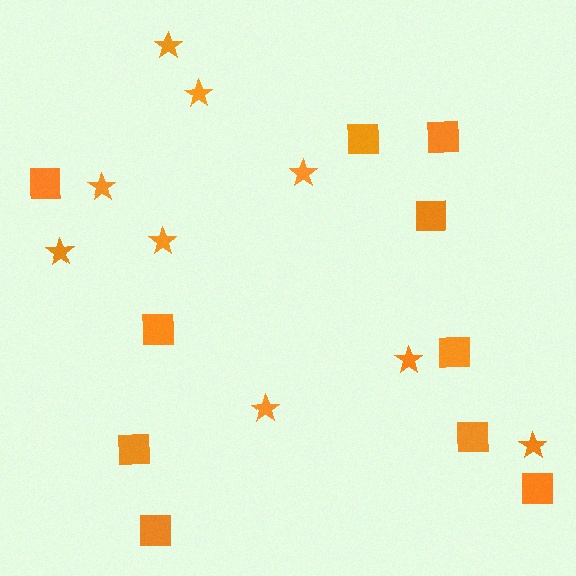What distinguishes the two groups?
There are 2 groups: one group of squares (10) and one group of stars (9).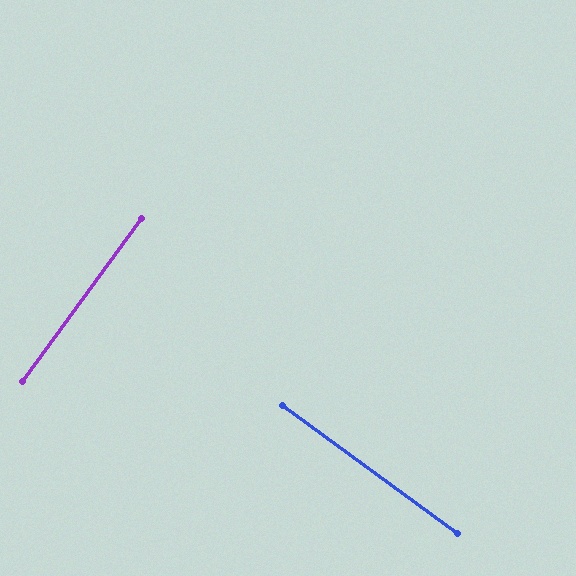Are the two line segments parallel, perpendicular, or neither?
Perpendicular — they meet at approximately 90°.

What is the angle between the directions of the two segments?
Approximately 90 degrees.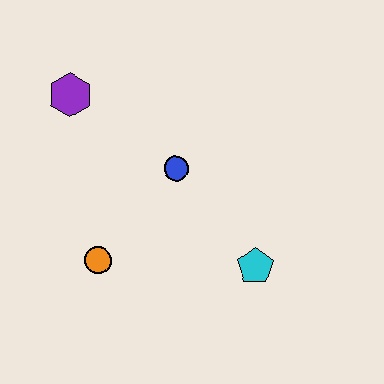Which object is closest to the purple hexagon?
The blue circle is closest to the purple hexagon.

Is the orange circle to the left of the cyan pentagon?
Yes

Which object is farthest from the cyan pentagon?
The purple hexagon is farthest from the cyan pentagon.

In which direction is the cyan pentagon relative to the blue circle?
The cyan pentagon is below the blue circle.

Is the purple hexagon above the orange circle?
Yes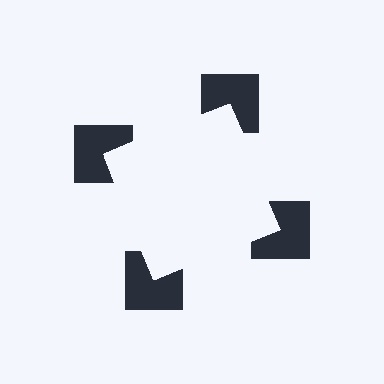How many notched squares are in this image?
There are 4 — one at each vertex of the illusory square.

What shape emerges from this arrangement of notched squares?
An illusory square — its edges are inferred from the aligned wedge cuts in the notched squares, not physically drawn.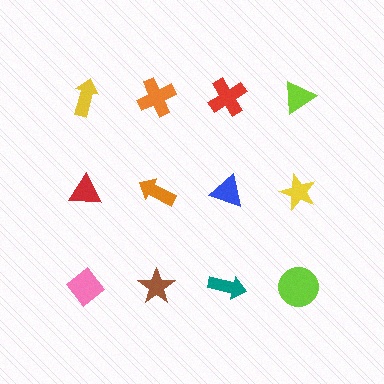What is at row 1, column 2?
An orange cross.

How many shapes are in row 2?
4 shapes.